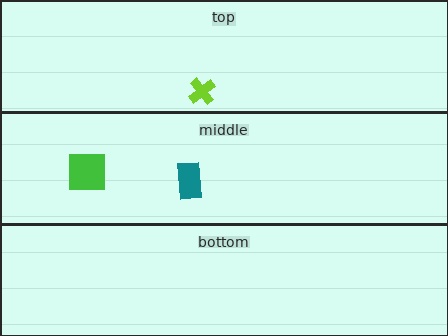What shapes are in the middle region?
The teal rectangle, the green square.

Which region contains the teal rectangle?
The middle region.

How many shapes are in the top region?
1.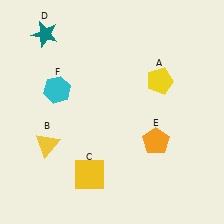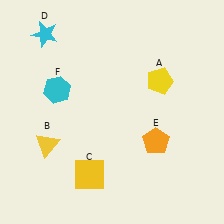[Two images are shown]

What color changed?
The star (D) changed from teal in Image 1 to cyan in Image 2.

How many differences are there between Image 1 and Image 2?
There is 1 difference between the two images.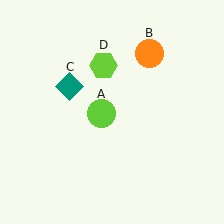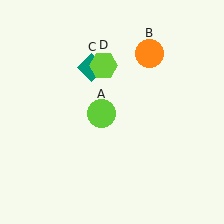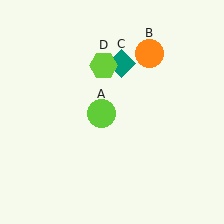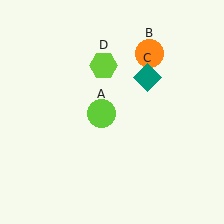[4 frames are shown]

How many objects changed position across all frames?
1 object changed position: teal diamond (object C).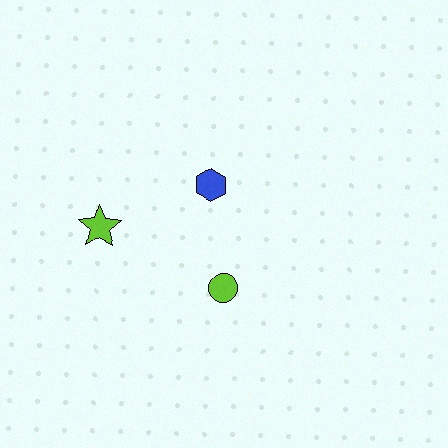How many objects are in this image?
There are 3 objects.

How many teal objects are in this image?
There are no teal objects.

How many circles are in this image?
There is 1 circle.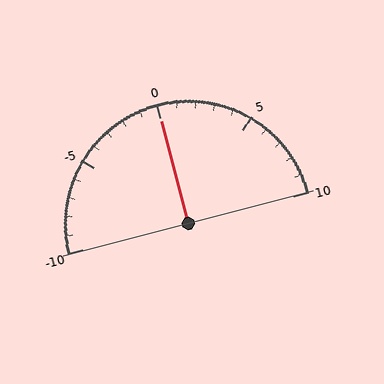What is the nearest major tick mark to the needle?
The nearest major tick mark is 0.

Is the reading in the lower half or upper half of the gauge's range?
The reading is in the upper half of the range (-10 to 10).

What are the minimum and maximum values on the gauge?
The gauge ranges from -10 to 10.